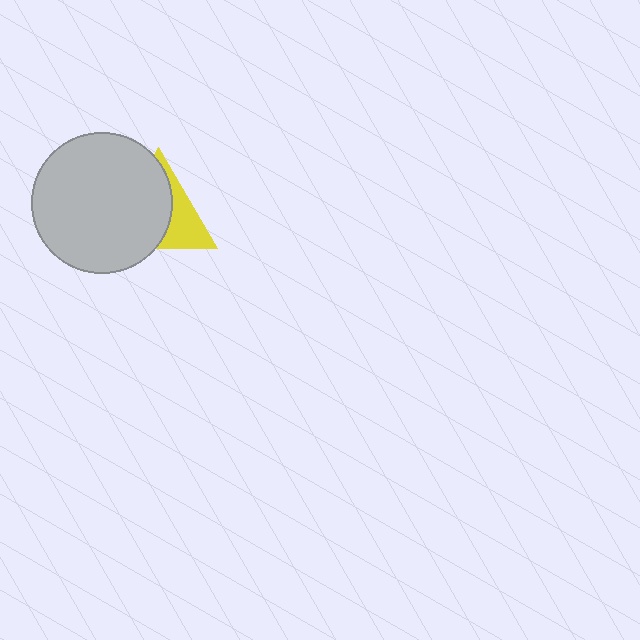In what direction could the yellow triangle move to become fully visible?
The yellow triangle could move right. That would shift it out from behind the light gray circle entirely.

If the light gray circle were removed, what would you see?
You would see the complete yellow triangle.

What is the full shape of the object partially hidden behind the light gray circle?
The partially hidden object is a yellow triangle.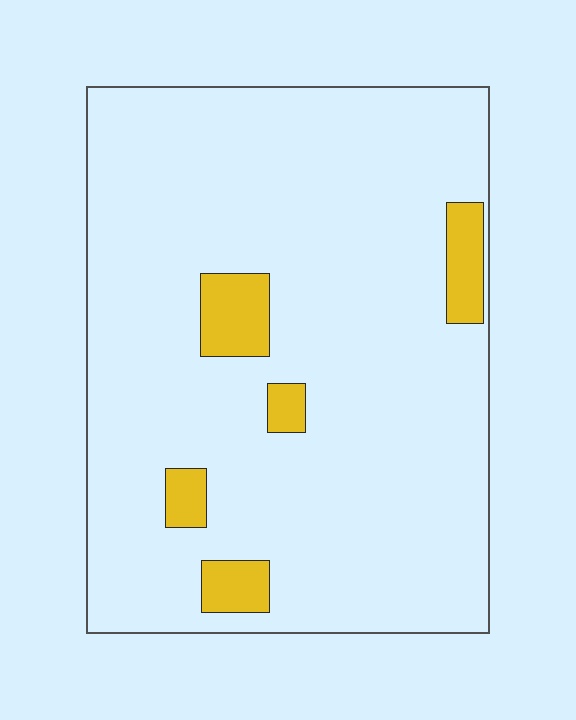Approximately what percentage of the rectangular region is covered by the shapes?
Approximately 10%.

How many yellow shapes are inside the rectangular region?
5.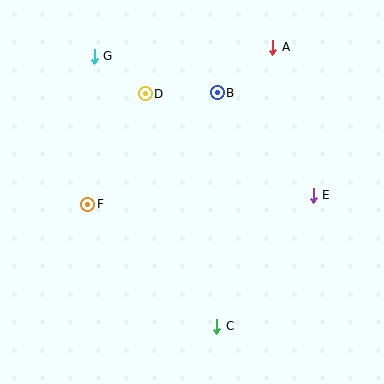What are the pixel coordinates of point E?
Point E is at (313, 195).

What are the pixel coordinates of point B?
Point B is at (217, 93).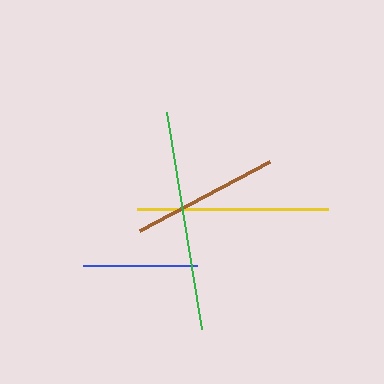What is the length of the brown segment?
The brown segment is approximately 147 pixels long.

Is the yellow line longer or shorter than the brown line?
The yellow line is longer than the brown line.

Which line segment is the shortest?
The blue line is the shortest at approximately 114 pixels.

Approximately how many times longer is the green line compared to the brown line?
The green line is approximately 1.5 times the length of the brown line.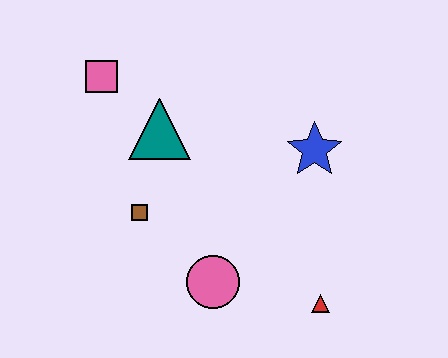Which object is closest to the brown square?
The teal triangle is closest to the brown square.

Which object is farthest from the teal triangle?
The red triangle is farthest from the teal triangle.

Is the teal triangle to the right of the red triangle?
No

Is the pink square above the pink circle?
Yes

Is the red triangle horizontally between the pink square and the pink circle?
No